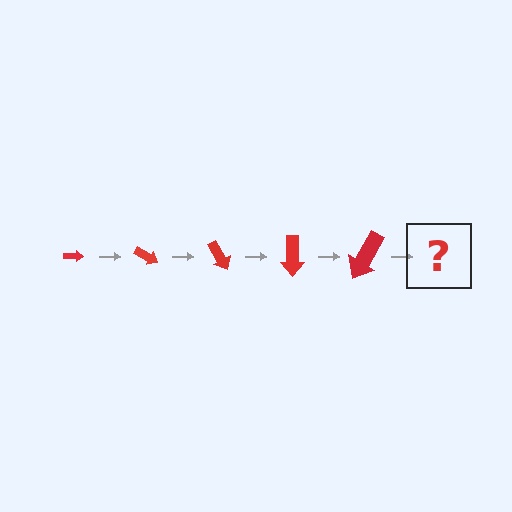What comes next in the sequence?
The next element should be an arrow, larger than the previous one and rotated 150 degrees from the start.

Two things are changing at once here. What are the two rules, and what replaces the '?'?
The two rules are that the arrow grows larger each step and it rotates 30 degrees each step. The '?' should be an arrow, larger than the previous one and rotated 150 degrees from the start.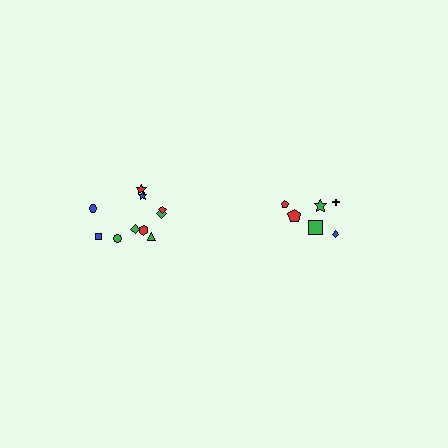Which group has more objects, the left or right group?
The left group.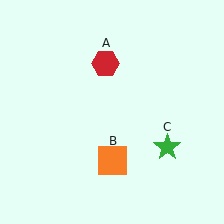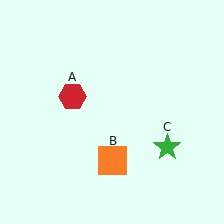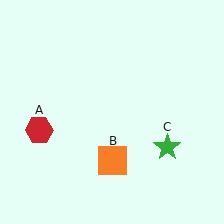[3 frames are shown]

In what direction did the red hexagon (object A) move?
The red hexagon (object A) moved down and to the left.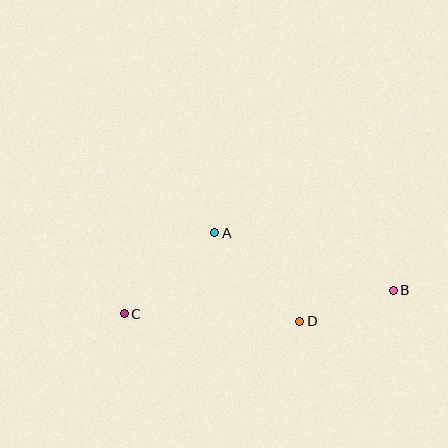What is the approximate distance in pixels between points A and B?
The distance between A and B is approximately 187 pixels.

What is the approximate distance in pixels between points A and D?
The distance between A and D is approximately 123 pixels.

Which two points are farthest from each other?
Points B and C are farthest from each other.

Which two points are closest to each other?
Points B and D are closest to each other.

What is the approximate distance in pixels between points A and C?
The distance between A and C is approximately 122 pixels.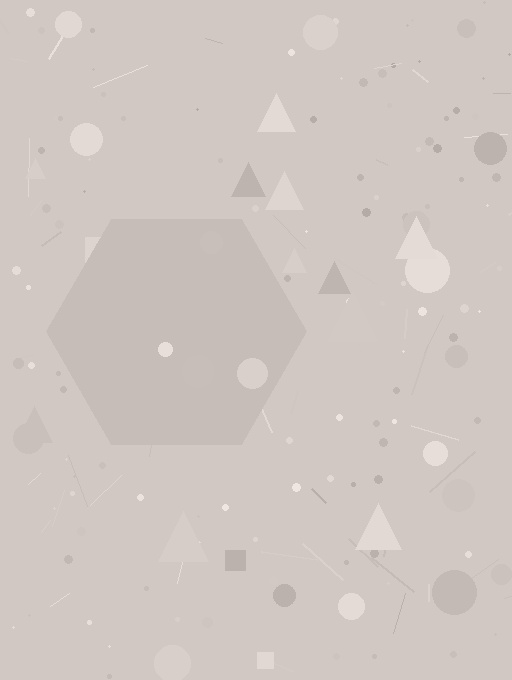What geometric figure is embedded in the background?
A hexagon is embedded in the background.